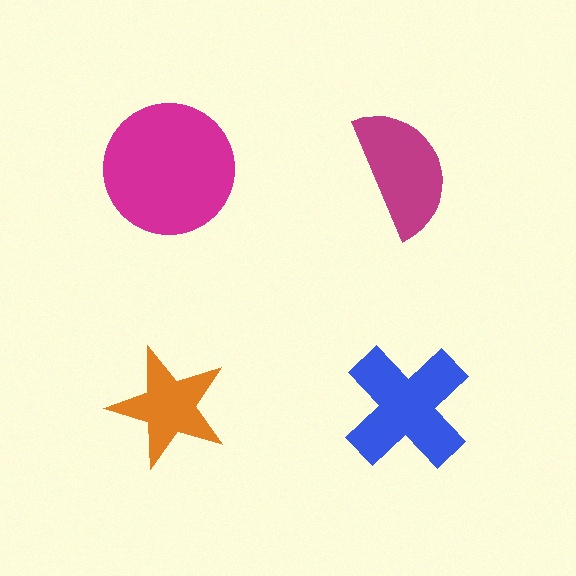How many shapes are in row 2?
2 shapes.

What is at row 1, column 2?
A magenta semicircle.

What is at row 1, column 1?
A magenta circle.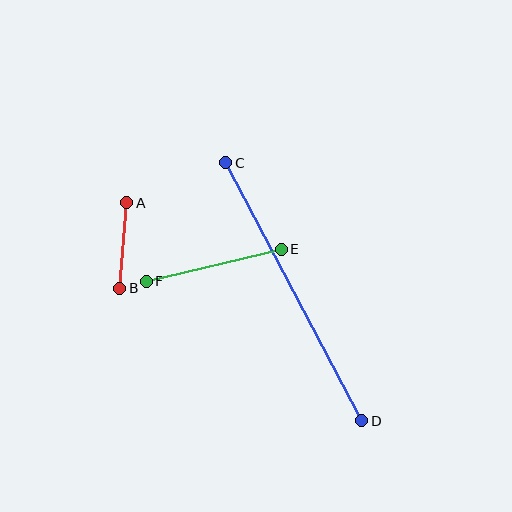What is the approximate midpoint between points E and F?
The midpoint is at approximately (214, 265) pixels.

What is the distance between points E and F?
The distance is approximately 138 pixels.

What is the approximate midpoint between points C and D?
The midpoint is at approximately (294, 292) pixels.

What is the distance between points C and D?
The distance is approximately 292 pixels.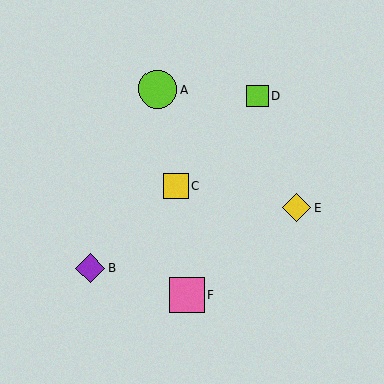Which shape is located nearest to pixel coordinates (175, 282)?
The pink square (labeled F) at (187, 295) is nearest to that location.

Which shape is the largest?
The lime circle (labeled A) is the largest.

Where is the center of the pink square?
The center of the pink square is at (187, 295).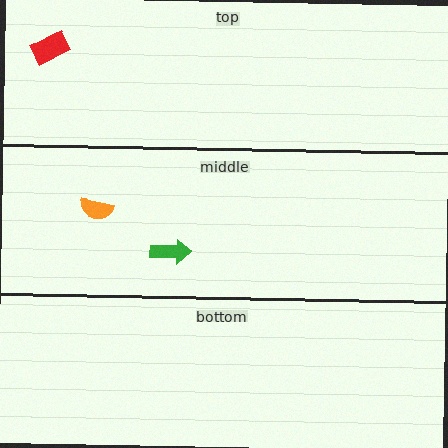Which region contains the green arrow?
The middle region.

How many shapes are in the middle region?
2.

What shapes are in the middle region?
The orange semicircle, the green arrow.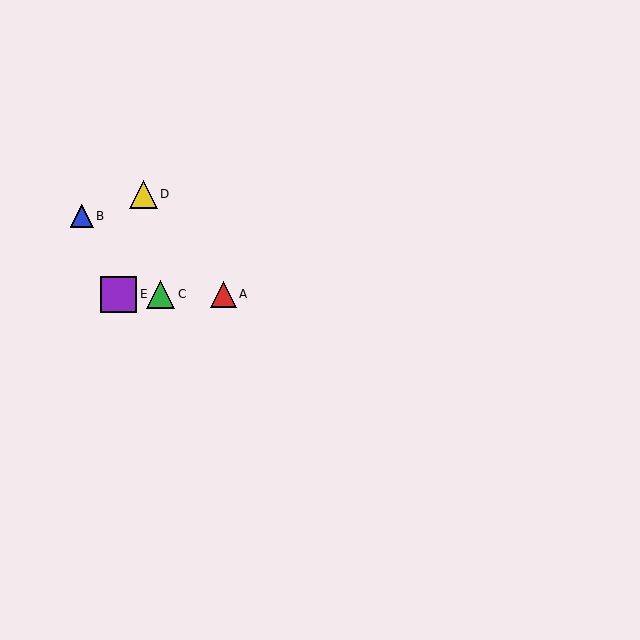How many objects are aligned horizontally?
3 objects (A, C, E) are aligned horizontally.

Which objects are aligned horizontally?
Objects A, C, E are aligned horizontally.